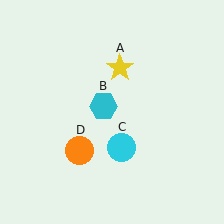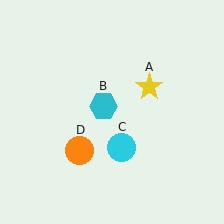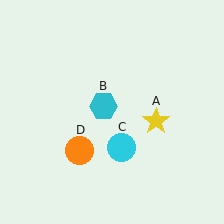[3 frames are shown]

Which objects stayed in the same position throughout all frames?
Cyan hexagon (object B) and cyan circle (object C) and orange circle (object D) remained stationary.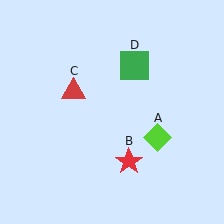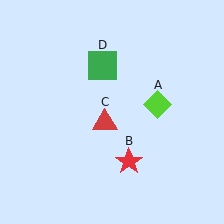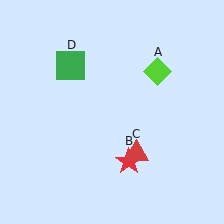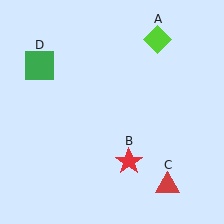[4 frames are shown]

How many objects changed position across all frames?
3 objects changed position: lime diamond (object A), red triangle (object C), green square (object D).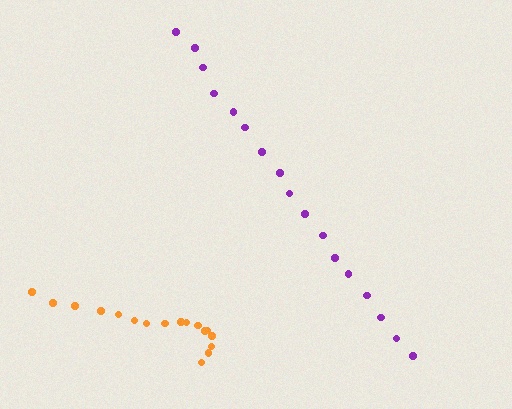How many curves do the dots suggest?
There are 2 distinct paths.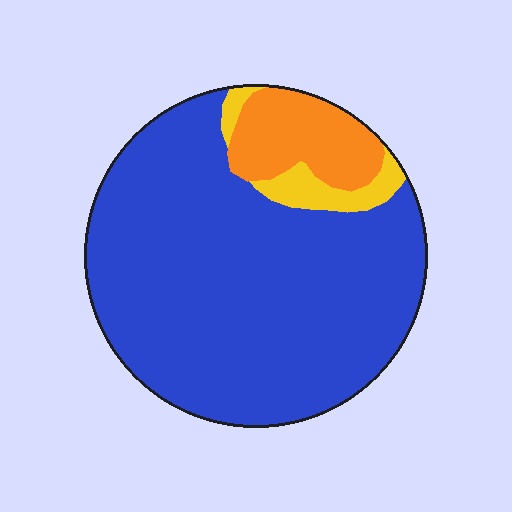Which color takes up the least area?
Yellow, at roughly 5%.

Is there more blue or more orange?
Blue.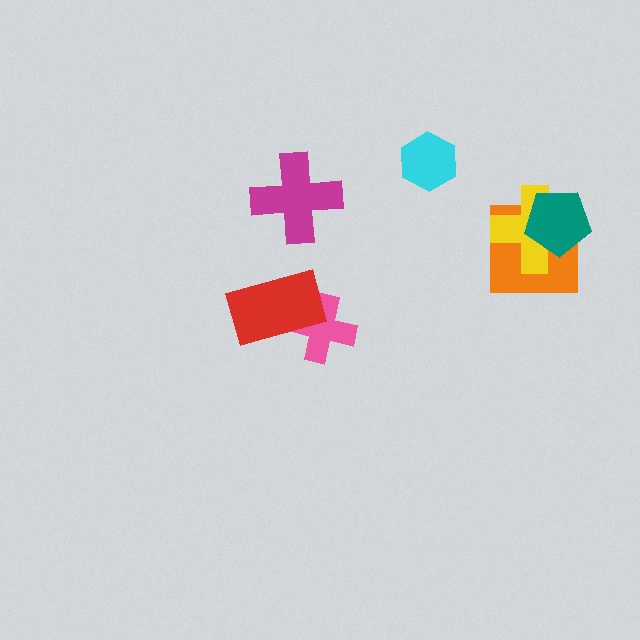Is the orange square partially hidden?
Yes, it is partially covered by another shape.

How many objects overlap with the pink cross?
1 object overlaps with the pink cross.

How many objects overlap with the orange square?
2 objects overlap with the orange square.